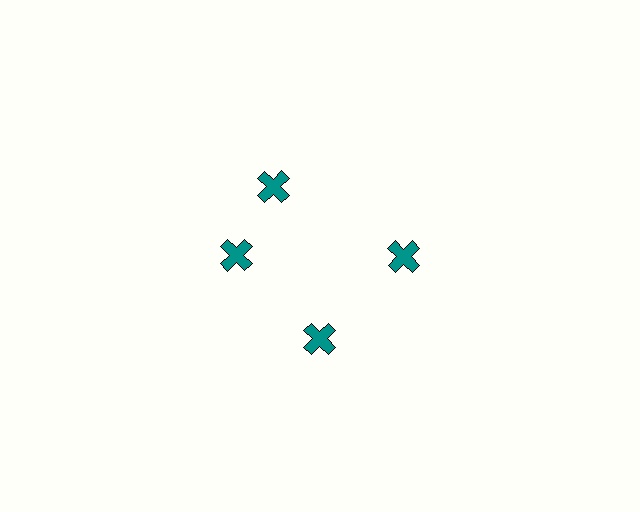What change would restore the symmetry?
The symmetry would be restored by rotating it back into even spacing with its neighbors so that all 4 crosses sit at equal angles and equal distance from the center.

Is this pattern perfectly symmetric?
No. The 4 teal crosses are arranged in a ring, but one element near the 12 o'clock position is rotated out of alignment along the ring, breaking the 4-fold rotational symmetry.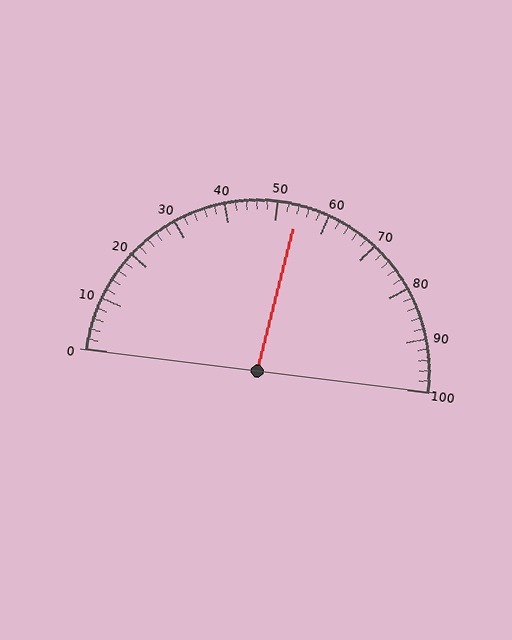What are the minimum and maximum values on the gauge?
The gauge ranges from 0 to 100.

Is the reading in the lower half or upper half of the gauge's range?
The reading is in the upper half of the range (0 to 100).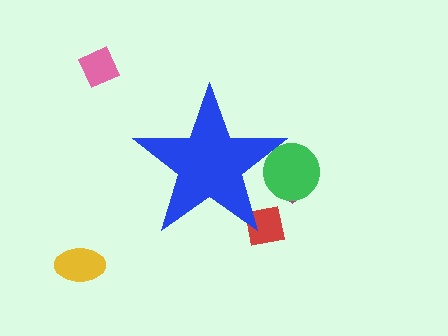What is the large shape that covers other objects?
A blue star.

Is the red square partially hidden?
Yes, the red square is partially hidden behind the blue star.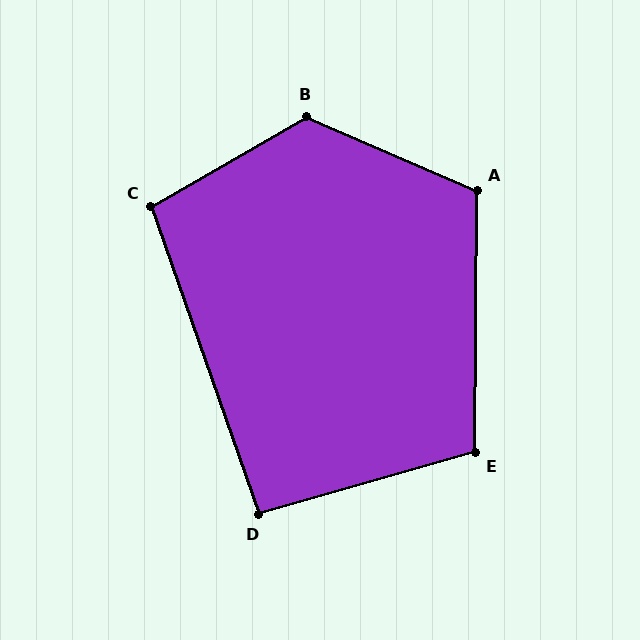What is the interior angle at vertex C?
Approximately 101 degrees (obtuse).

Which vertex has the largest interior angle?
B, at approximately 127 degrees.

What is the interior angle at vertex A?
Approximately 113 degrees (obtuse).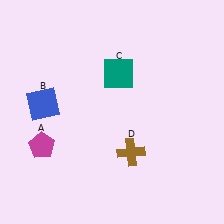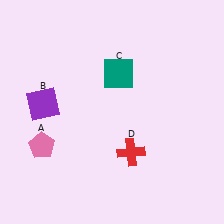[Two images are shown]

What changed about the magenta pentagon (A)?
In Image 1, A is magenta. In Image 2, it changed to pink.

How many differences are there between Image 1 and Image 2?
There are 3 differences between the two images.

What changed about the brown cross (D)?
In Image 1, D is brown. In Image 2, it changed to red.